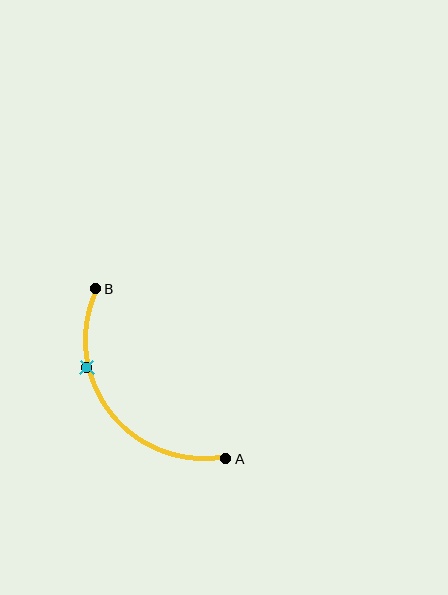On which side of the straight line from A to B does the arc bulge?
The arc bulges below and to the left of the straight line connecting A and B.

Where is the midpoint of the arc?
The arc midpoint is the point on the curve farthest from the straight line joining A and B. It sits below and to the left of that line.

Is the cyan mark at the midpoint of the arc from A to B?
No. The cyan mark lies on the arc but is closer to endpoint B. The arc midpoint would be at the point on the curve equidistant along the arc from both A and B.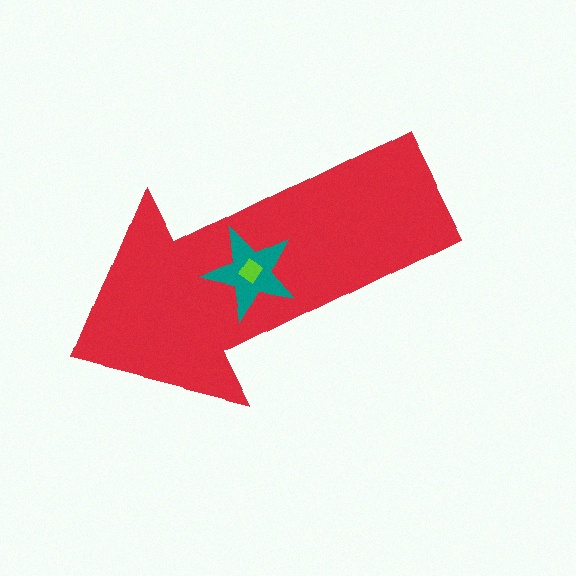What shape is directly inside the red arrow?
The teal star.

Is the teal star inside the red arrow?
Yes.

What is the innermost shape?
The lime diamond.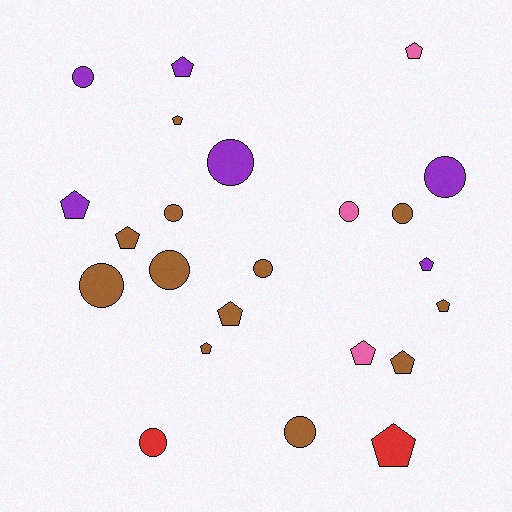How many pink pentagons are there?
There are 2 pink pentagons.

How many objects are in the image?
There are 23 objects.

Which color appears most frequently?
Brown, with 12 objects.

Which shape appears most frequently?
Pentagon, with 12 objects.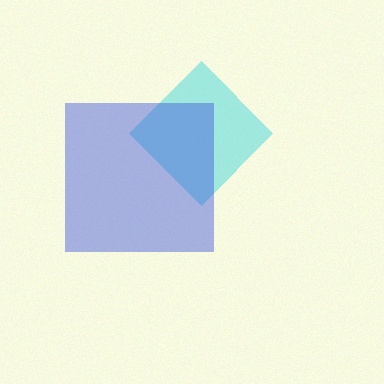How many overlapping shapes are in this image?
There are 2 overlapping shapes in the image.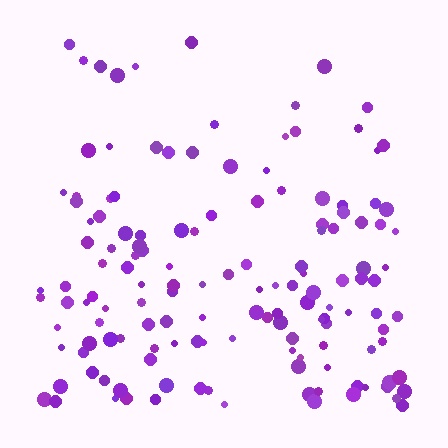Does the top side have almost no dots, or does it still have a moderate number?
Still a moderate number, just noticeably fewer than the bottom.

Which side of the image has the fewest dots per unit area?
The top.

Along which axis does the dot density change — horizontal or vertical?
Vertical.